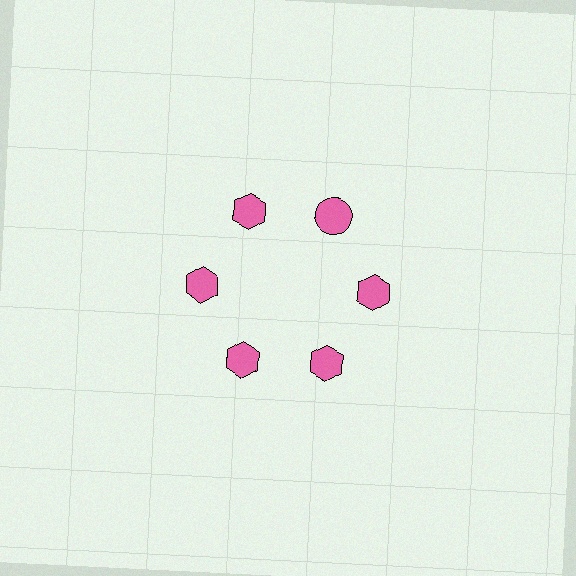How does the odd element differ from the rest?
It has a different shape: circle instead of hexagon.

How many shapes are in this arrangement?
There are 6 shapes arranged in a ring pattern.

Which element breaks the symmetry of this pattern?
The pink circle at roughly the 1 o'clock position breaks the symmetry. All other shapes are pink hexagons.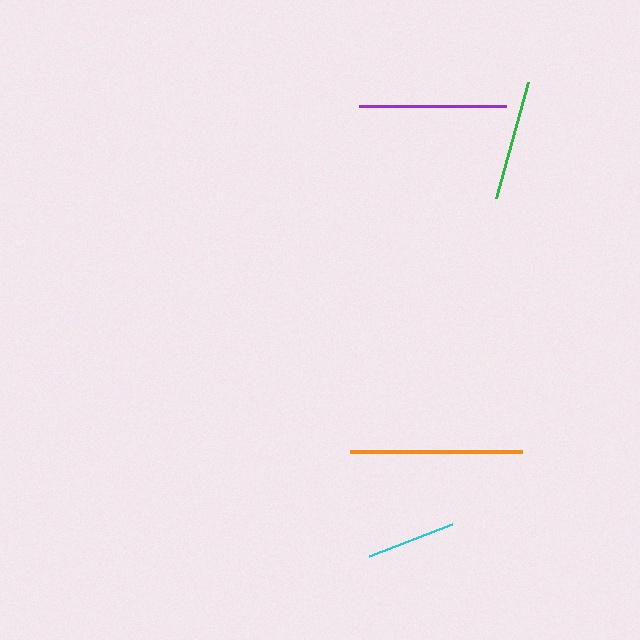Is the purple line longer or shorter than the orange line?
The orange line is longer than the purple line.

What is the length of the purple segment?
The purple segment is approximately 147 pixels long.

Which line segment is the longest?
The orange line is the longest at approximately 172 pixels.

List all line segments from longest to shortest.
From longest to shortest: orange, purple, green, cyan.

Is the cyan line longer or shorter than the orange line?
The orange line is longer than the cyan line.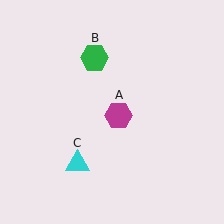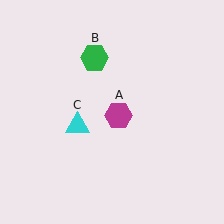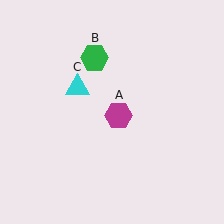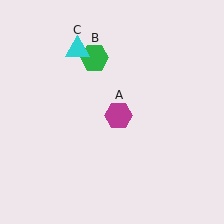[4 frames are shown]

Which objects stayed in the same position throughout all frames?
Magenta hexagon (object A) and green hexagon (object B) remained stationary.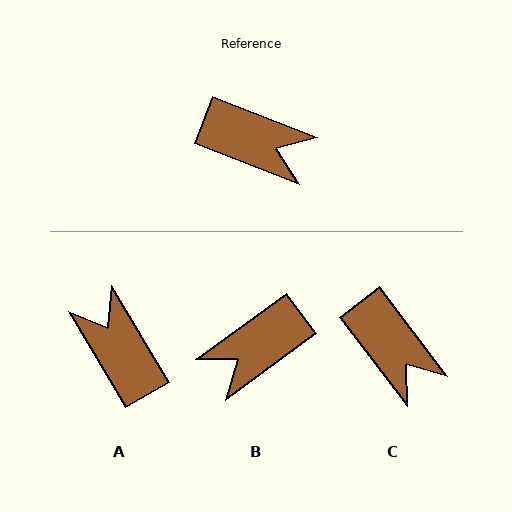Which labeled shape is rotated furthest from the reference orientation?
A, about 142 degrees away.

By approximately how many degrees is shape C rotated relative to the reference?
Approximately 32 degrees clockwise.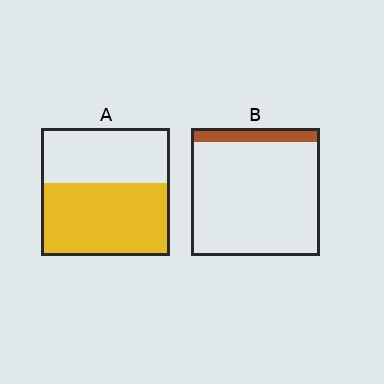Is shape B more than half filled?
No.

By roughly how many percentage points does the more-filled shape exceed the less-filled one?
By roughly 45 percentage points (A over B).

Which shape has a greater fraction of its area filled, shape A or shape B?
Shape A.